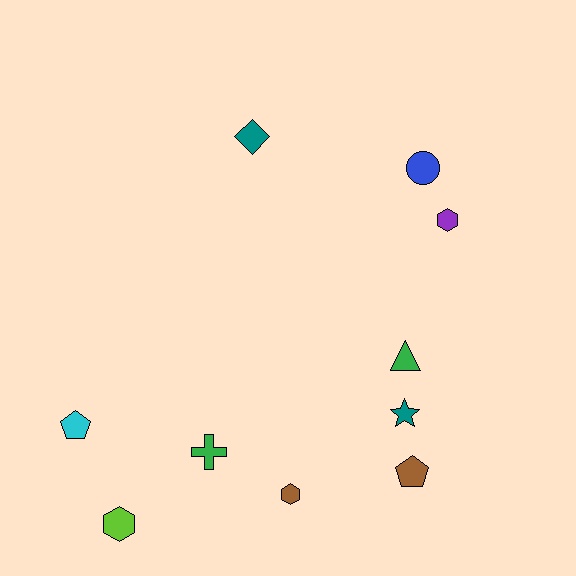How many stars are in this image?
There is 1 star.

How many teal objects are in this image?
There are 2 teal objects.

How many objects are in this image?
There are 10 objects.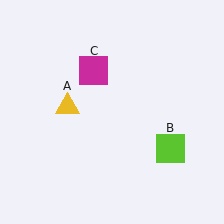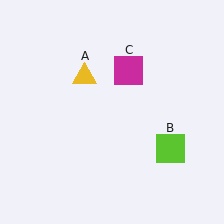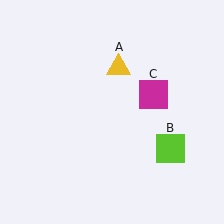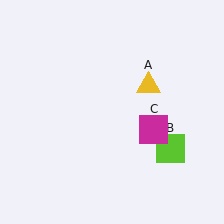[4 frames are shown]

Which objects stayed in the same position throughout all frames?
Lime square (object B) remained stationary.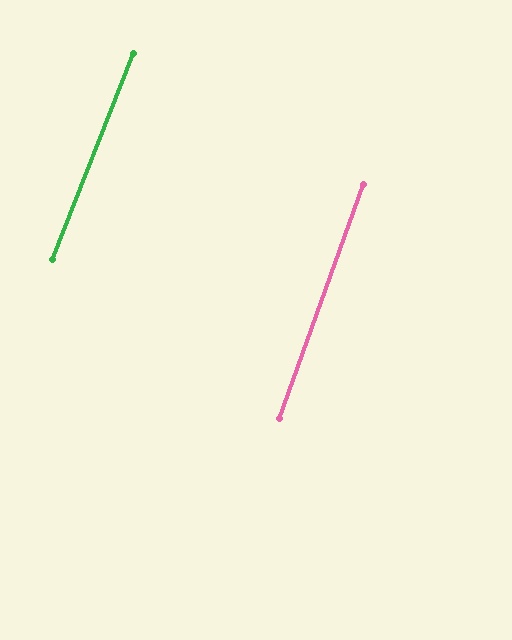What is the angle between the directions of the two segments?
Approximately 2 degrees.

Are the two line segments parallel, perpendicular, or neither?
Parallel — their directions differ by only 1.7°.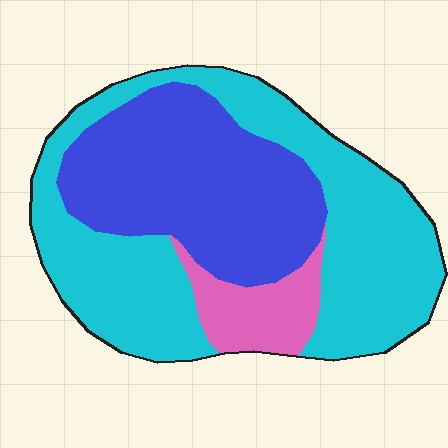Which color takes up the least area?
Pink, at roughly 10%.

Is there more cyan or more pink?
Cyan.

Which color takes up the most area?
Cyan, at roughly 50%.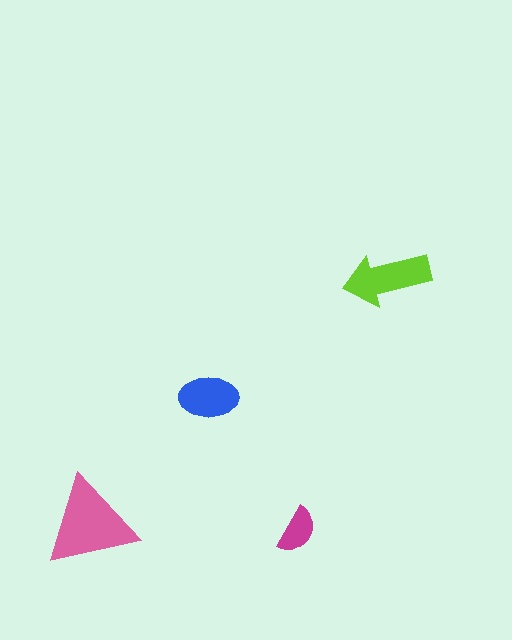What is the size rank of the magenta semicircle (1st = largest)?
4th.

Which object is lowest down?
The magenta semicircle is bottommost.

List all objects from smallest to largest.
The magenta semicircle, the blue ellipse, the lime arrow, the pink triangle.